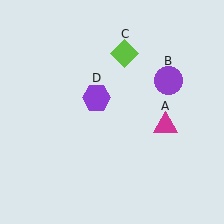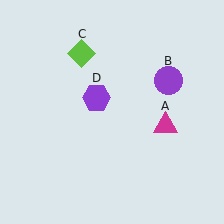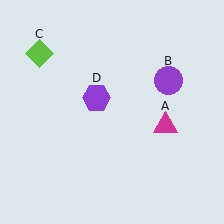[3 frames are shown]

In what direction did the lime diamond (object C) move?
The lime diamond (object C) moved left.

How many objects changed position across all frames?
1 object changed position: lime diamond (object C).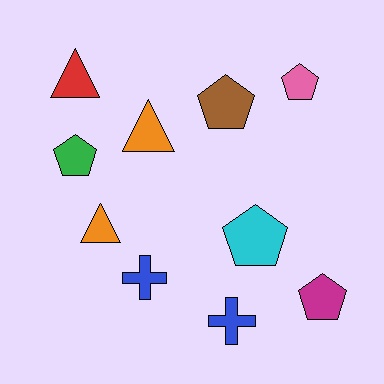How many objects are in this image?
There are 10 objects.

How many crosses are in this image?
There are 2 crosses.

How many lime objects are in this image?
There are no lime objects.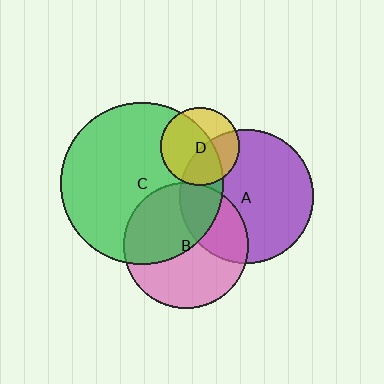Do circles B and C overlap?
Yes.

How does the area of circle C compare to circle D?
Approximately 4.3 times.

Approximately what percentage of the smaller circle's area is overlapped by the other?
Approximately 45%.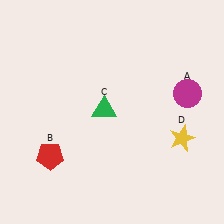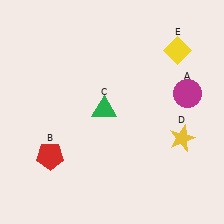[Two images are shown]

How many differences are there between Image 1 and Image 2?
There is 1 difference between the two images.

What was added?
A yellow diamond (E) was added in Image 2.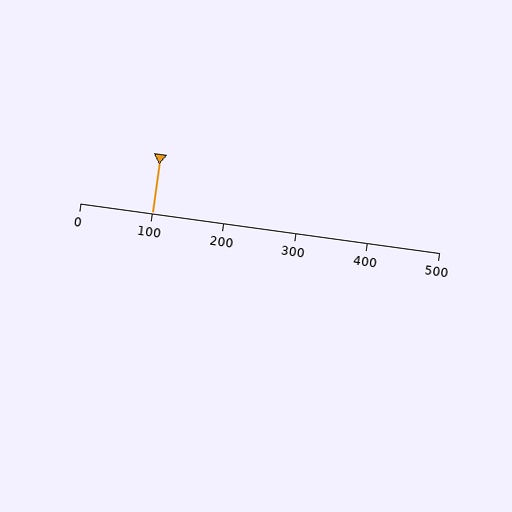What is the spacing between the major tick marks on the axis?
The major ticks are spaced 100 apart.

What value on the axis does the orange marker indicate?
The marker indicates approximately 100.